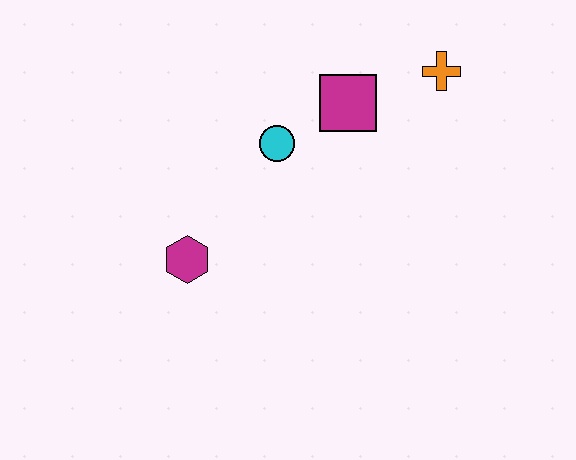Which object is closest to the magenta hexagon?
The cyan circle is closest to the magenta hexagon.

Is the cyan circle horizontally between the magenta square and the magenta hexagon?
Yes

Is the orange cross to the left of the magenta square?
No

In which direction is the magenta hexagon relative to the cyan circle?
The magenta hexagon is below the cyan circle.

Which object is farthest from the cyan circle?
The orange cross is farthest from the cyan circle.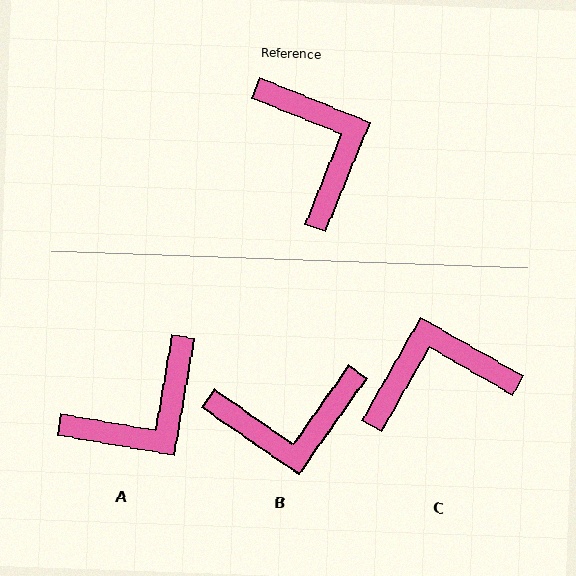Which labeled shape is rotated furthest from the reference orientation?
B, about 103 degrees away.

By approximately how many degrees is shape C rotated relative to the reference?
Approximately 82 degrees counter-clockwise.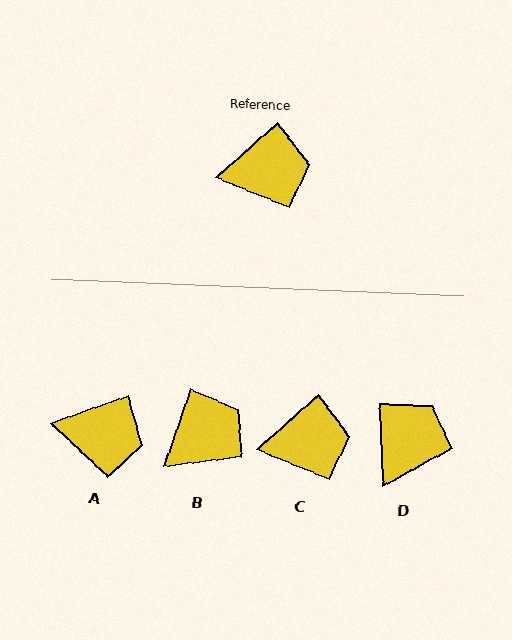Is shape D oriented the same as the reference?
No, it is off by about 51 degrees.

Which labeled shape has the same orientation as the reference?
C.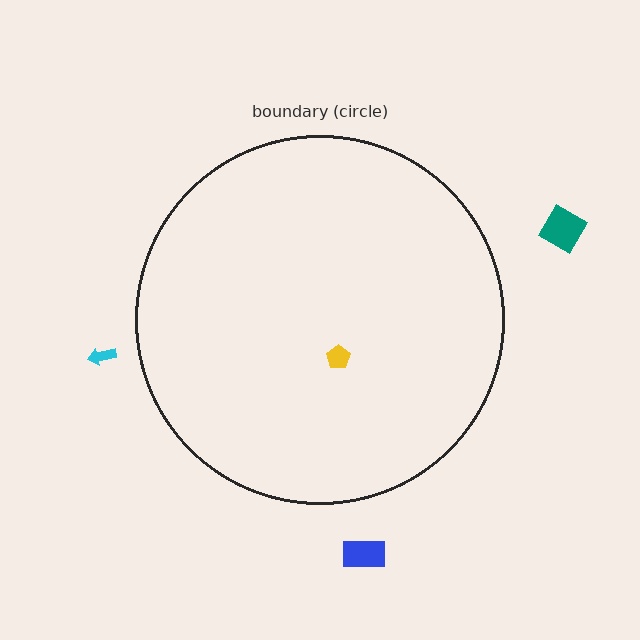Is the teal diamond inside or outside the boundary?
Outside.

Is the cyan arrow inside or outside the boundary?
Outside.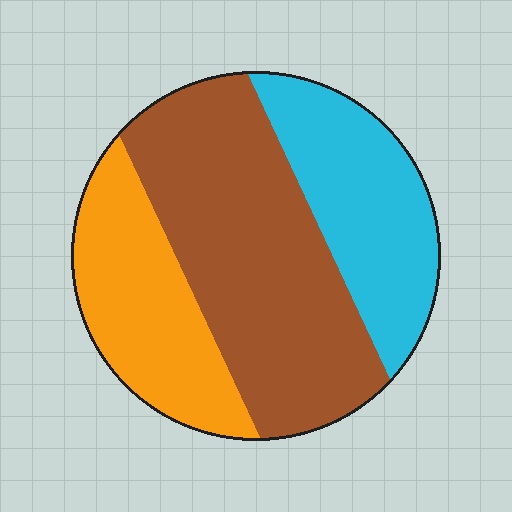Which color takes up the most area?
Brown, at roughly 50%.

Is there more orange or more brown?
Brown.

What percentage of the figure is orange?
Orange covers 26% of the figure.